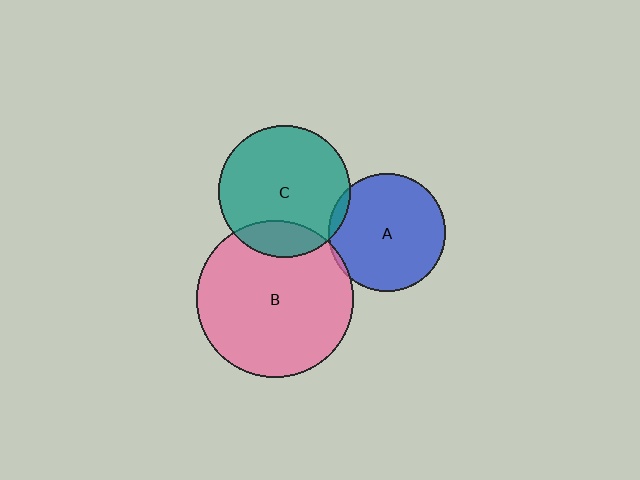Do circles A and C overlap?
Yes.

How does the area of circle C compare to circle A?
Approximately 1.3 times.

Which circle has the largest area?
Circle B (pink).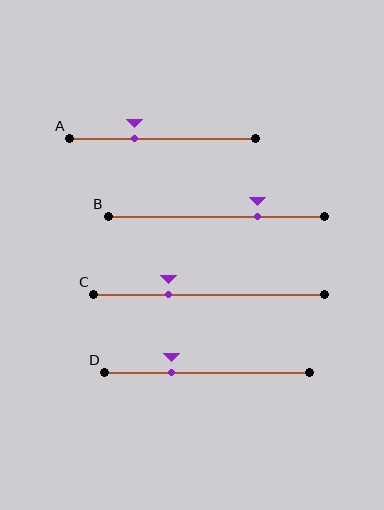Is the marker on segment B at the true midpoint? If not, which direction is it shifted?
No, the marker on segment B is shifted to the right by about 19% of the segment length.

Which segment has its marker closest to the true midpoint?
Segment A has its marker closest to the true midpoint.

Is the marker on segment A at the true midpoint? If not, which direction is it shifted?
No, the marker on segment A is shifted to the left by about 15% of the segment length.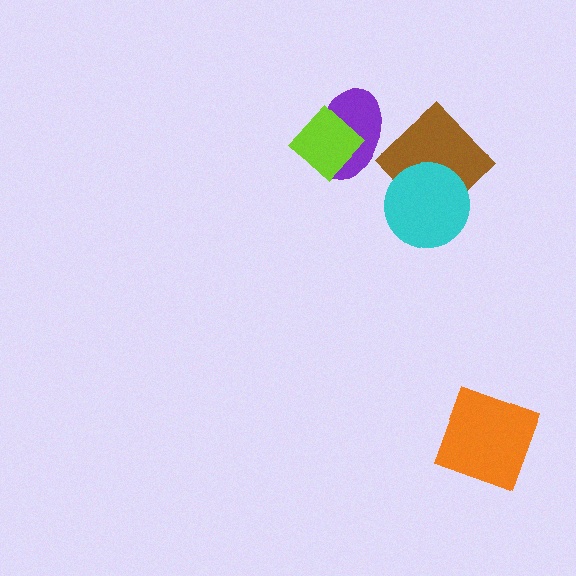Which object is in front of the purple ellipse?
The lime diamond is in front of the purple ellipse.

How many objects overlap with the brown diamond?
1 object overlaps with the brown diamond.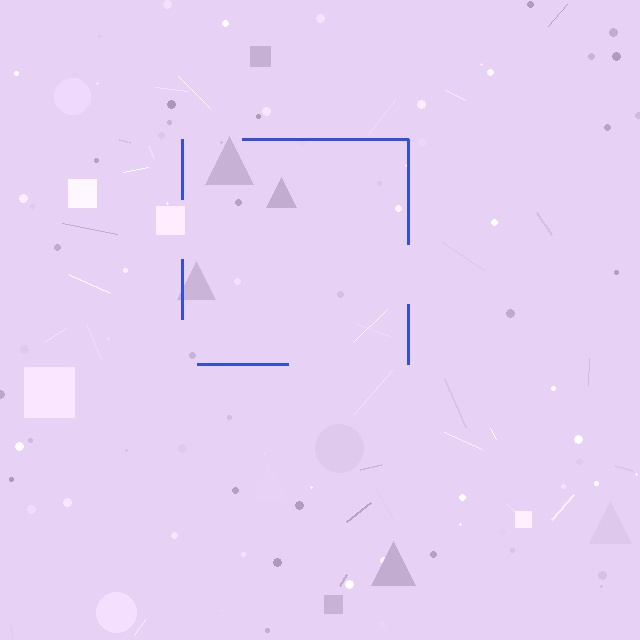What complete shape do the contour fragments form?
The contour fragments form a square.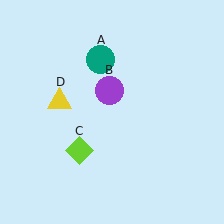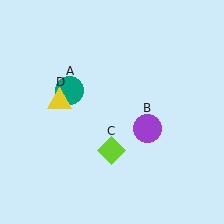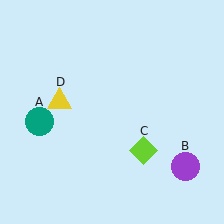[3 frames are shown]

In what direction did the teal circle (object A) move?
The teal circle (object A) moved down and to the left.